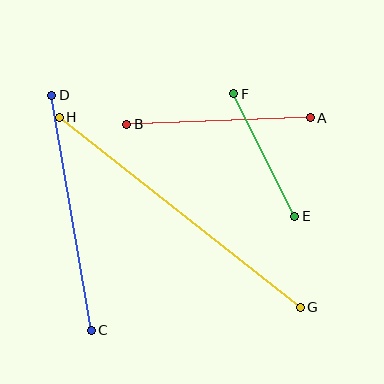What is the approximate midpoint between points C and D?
The midpoint is at approximately (72, 213) pixels.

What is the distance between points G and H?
The distance is approximately 307 pixels.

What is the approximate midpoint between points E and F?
The midpoint is at approximately (264, 155) pixels.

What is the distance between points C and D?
The distance is approximately 239 pixels.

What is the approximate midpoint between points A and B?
The midpoint is at approximately (219, 121) pixels.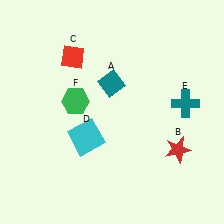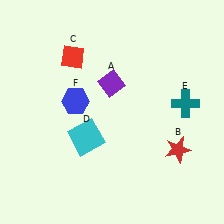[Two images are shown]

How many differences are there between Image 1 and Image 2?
There are 2 differences between the two images.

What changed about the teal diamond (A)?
In Image 1, A is teal. In Image 2, it changed to purple.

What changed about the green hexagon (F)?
In Image 1, F is green. In Image 2, it changed to blue.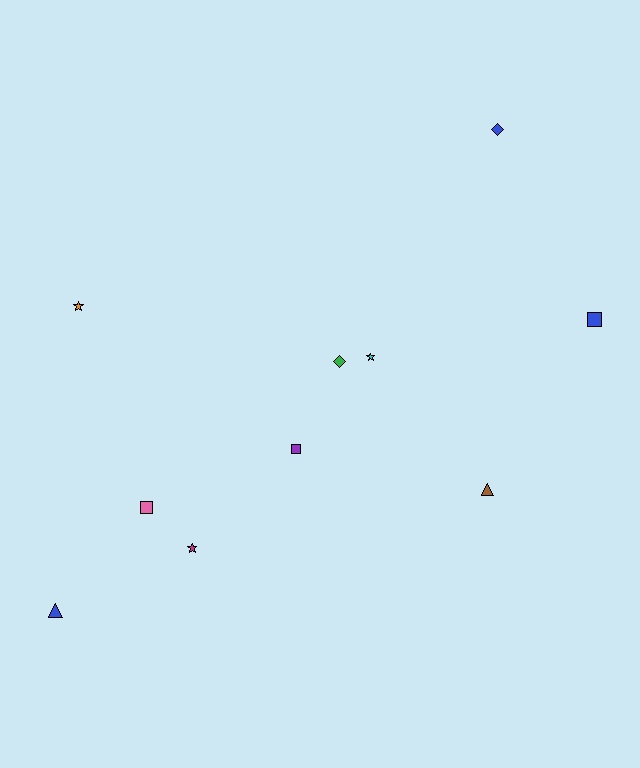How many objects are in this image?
There are 10 objects.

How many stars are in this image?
There are 3 stars.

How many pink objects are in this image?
There is 1 pink object.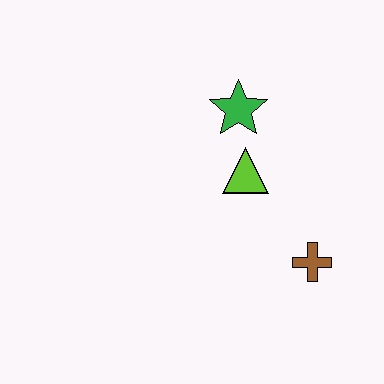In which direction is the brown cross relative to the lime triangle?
The brown cross is below the lime triangle.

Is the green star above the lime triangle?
Yes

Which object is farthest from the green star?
The brown cross is farthest from the green star.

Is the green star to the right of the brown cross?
No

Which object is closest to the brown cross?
The lime triangle is closest to the brown cross.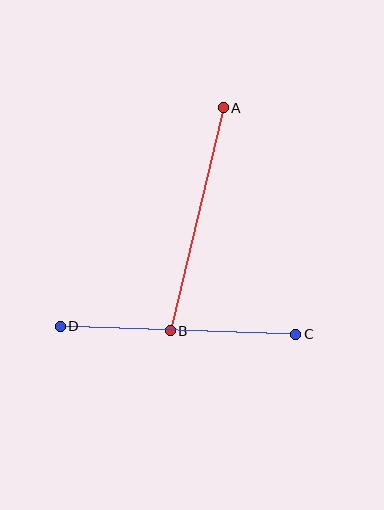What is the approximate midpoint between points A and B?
The midpoint is at approximately (197, 219) pixels.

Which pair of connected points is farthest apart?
Points C and D are farthest apart.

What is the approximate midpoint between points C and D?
The midpoint is at approximately (178, 330) pixels.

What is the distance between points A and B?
The distance is approximately 229 pixels.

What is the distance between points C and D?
The distance is approximately 236 pixels.